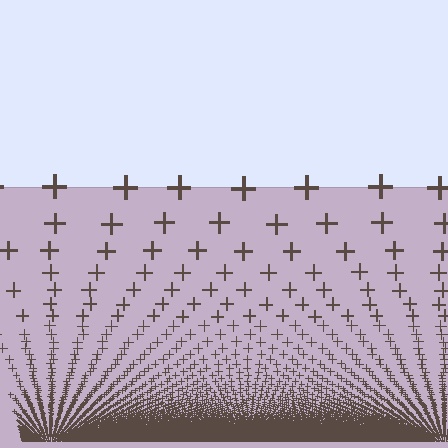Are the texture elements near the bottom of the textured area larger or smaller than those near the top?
Smaller. The gradient is inverted — elements near the bottom are smaller and denser.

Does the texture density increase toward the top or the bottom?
Density increases toward the bottom.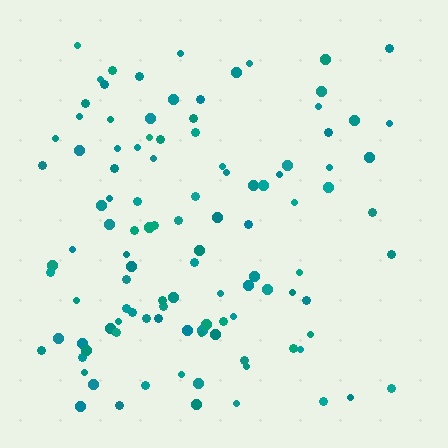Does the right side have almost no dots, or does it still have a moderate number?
Still a moderate number, just noticeably fewer than the left.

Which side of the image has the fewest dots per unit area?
The right.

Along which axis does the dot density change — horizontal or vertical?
Horizontal.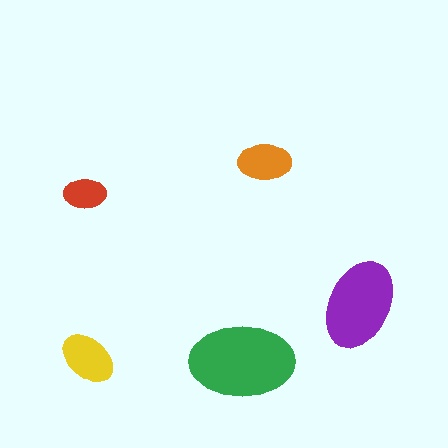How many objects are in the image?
There are 5 objects in the image.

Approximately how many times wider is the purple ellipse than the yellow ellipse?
About 1.5 times wider.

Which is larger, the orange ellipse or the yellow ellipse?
The yellow one.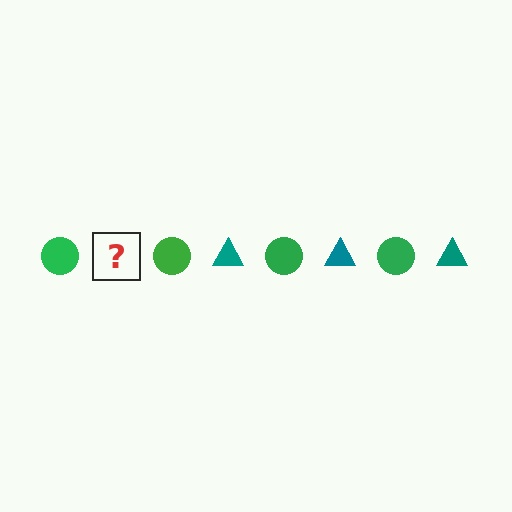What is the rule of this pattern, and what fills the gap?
The rule is that the pattern alternates between green circle and teal triangle. The gap should be filled with a teal triangle.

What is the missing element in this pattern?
The missing element is a teal triangle.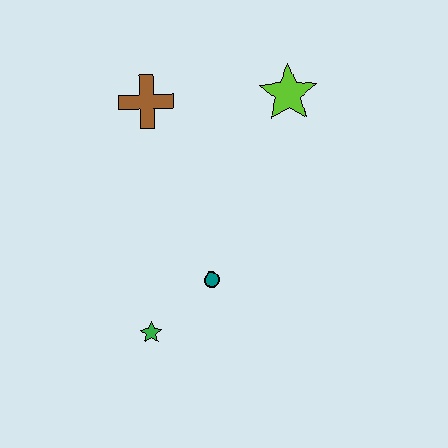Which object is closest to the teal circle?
The green star is closest to the teal circle.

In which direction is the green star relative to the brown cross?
The green star is below the brown cross.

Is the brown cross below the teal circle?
No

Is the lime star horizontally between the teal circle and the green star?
No